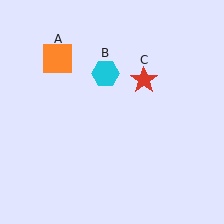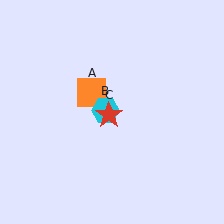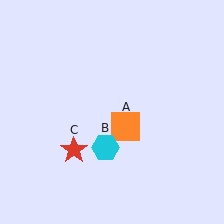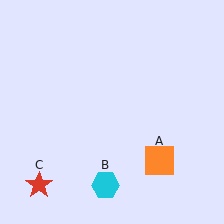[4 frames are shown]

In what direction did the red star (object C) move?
The red star (object C) moved down and to the left.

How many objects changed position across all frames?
3 objects changed position: orange square (object A), cyan hexagon (object B), red star (object C).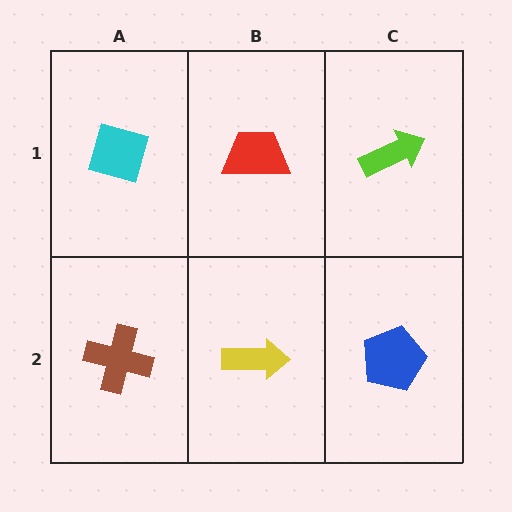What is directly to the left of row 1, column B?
A cyan diamond.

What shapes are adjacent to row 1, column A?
A brown cross (row 2, column A), a red trapezoid (row 1, column B).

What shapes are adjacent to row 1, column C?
A blue pentagon (row 2, column C), a red trapezoid (row 1, column B).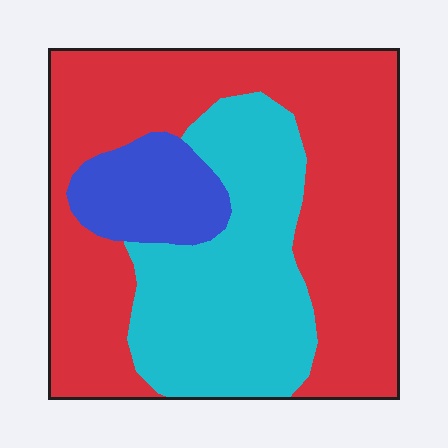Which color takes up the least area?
Blue, at roughly 10%.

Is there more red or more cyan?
Red.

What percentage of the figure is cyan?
Cyan takes up between a sixth and a third of the figure.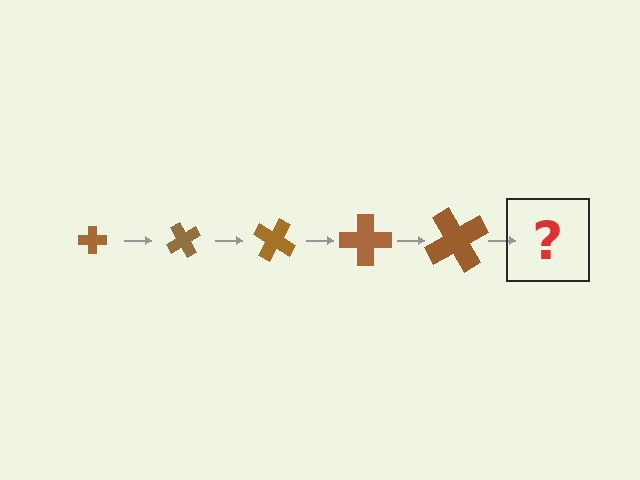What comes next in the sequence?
The next element should be a cross, larger than the previous one and rotated 300 degrees from the start.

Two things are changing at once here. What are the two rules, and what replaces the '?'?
The two rules are that the cross grows larger each step and it rotates 60 degrees each step. The '?' should be a cross, larger than the previous one and rotated 300 degrees from the start.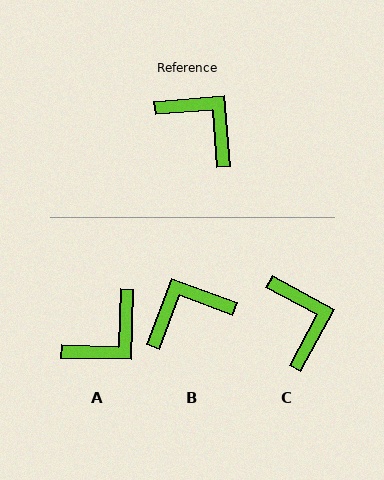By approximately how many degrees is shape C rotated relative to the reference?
Approximately 33 degrees clockwise.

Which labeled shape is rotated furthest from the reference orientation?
A, about 96 degrees away.